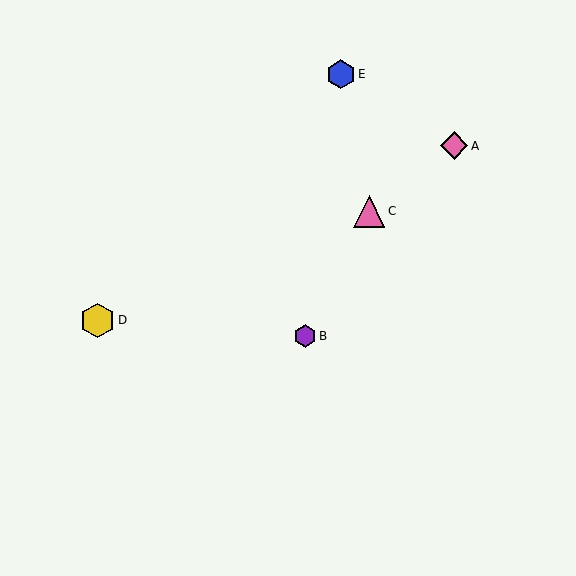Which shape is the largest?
The yellow hexagon (labeled D) is the largest.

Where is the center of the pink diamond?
The center of the pink diamond is at (454, 146).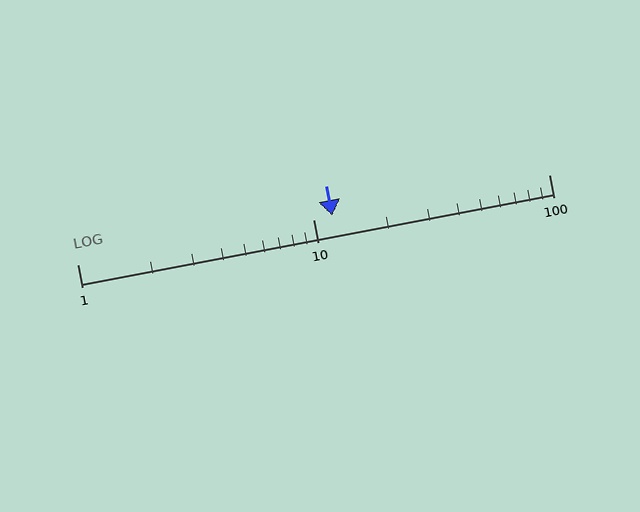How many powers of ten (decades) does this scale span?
The scale spans 2 decades, from 1 to 100.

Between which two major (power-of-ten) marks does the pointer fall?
The pointer is between 10 and 100.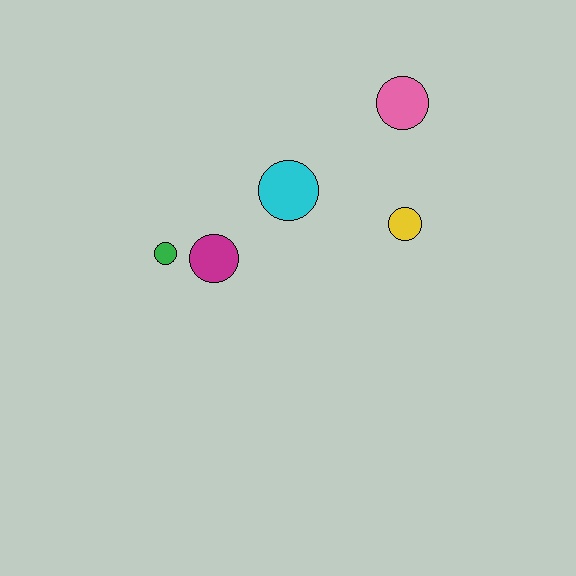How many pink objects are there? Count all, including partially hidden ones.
There is 1 pink object.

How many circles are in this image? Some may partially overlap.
There are 5 circles.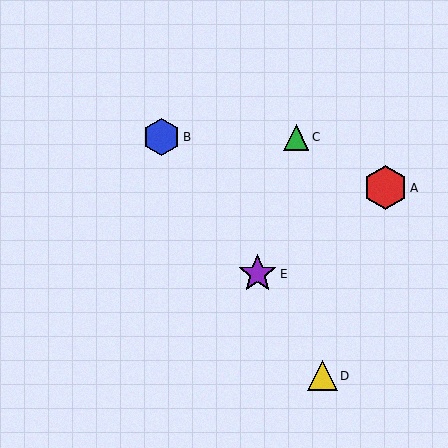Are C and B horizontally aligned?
Yes, both are at y≈137.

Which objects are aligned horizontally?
Objects B, C are aligned horizontally.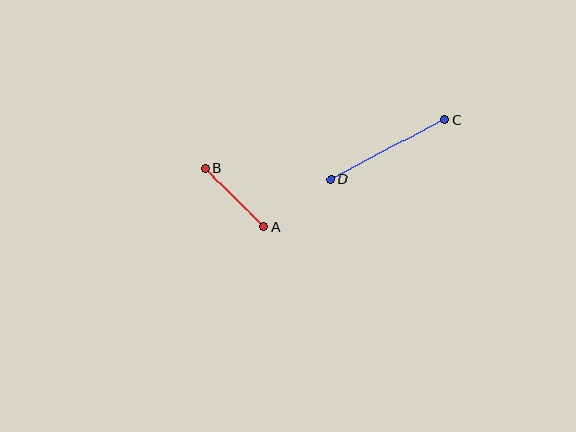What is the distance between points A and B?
The distance is approximately 82 pixels.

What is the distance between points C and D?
The distance is approximately 129 pixels.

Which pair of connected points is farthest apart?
Points C and D are farthest apart.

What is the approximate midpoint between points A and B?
The midpoint is at approximately (234, 197) pixels.